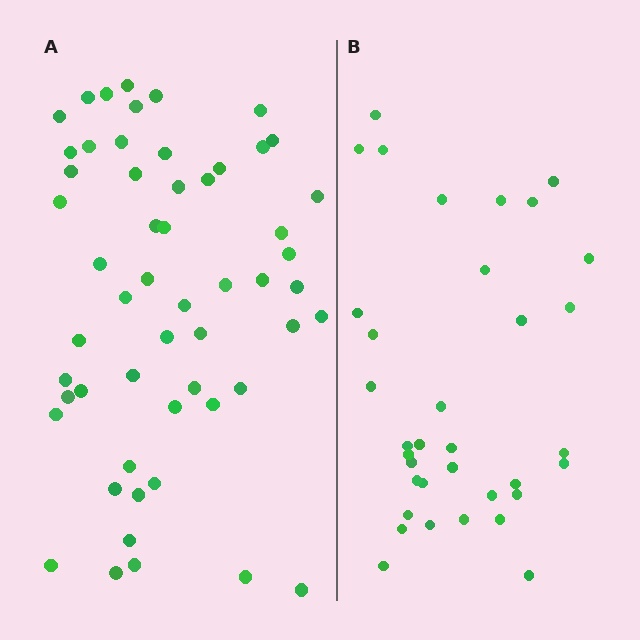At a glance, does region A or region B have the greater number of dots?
Region A (the left region) has more dots.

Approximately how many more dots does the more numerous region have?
Region A has approximately 20 more dots than region B.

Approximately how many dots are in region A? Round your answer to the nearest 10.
About 60 dots. (The exact count is 55, which rounds to 60.)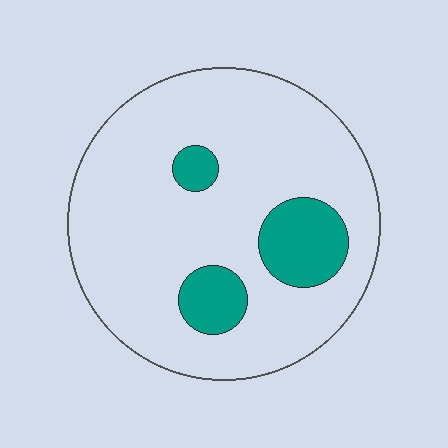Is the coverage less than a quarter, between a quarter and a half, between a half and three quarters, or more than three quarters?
Less than a quarter.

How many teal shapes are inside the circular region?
3.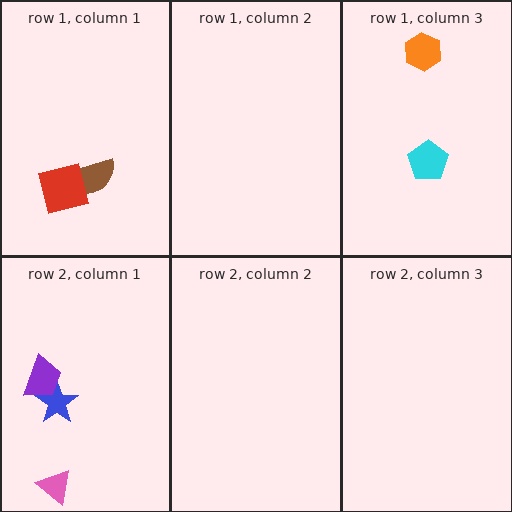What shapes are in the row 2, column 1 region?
The blue star, the purple trapezoid, the pink triangle.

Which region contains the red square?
The row 1, column 1 region.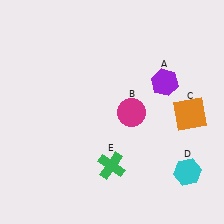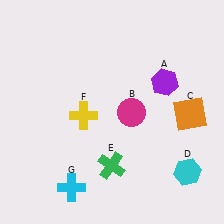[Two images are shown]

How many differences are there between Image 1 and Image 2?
There are 2 differences between the two images.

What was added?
A yellow cross (F), a cyan cross (G) were added in Image 2.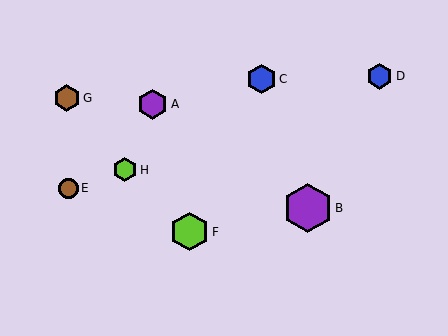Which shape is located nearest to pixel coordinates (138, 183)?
The lime hexagon (labeled H) at (125, 170) is nearest to that location.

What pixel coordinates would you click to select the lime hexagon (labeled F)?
Click at (189, 232) to select the lime hexagon F.